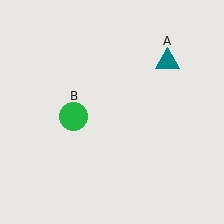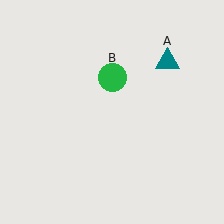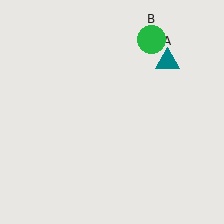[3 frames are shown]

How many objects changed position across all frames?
1 object changed position: green circle (object B).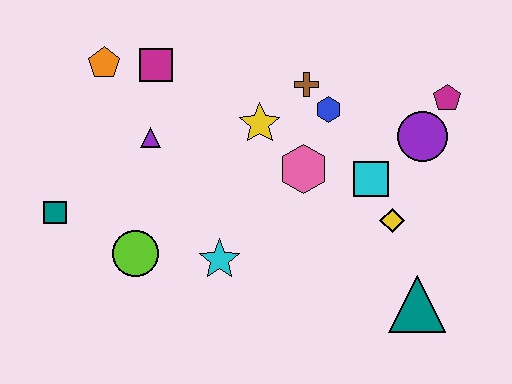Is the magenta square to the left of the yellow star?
Yes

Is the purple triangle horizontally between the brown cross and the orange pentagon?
Yes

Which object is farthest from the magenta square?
The teal triangle is farthest from the magenta square.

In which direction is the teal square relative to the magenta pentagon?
The teal square is to the left of the magenta pentagon.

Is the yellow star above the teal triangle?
Yes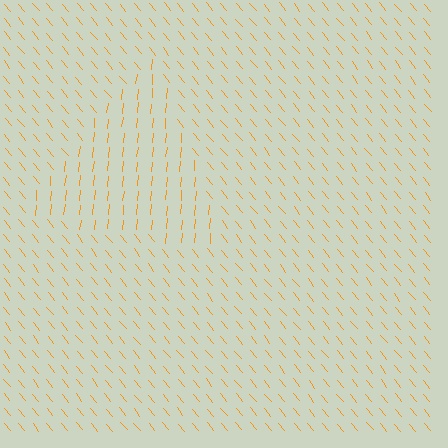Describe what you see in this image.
The image is filled with small orange line segments. A triangle region in the image has lines oriented differently from the surrounding lines, creating a visible texture boundary.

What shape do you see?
I see a triangle.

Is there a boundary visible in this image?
Yes, there is a texture boundary formed by a change in line orientation.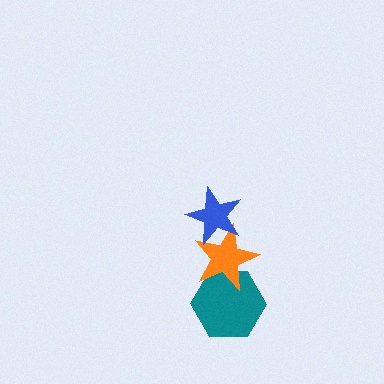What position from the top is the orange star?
The orange star is 2nd from the top.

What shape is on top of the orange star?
The blue star is on top of the orange star.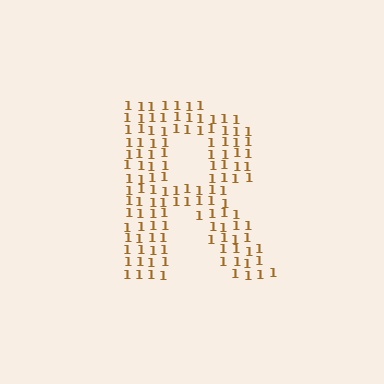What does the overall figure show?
The overall figure shows the letter R.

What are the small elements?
The small elements are digit 1's.